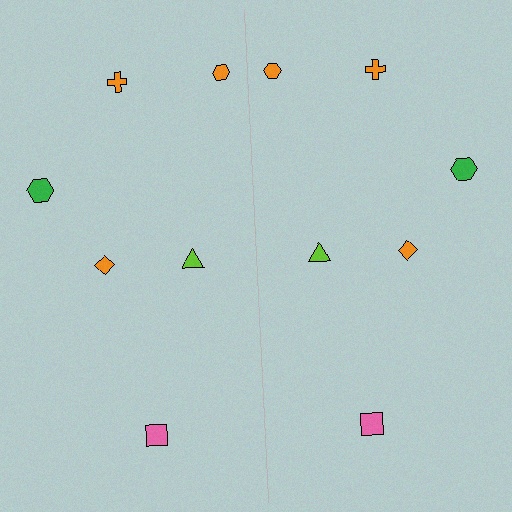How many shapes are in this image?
There are 12 shapes in this image.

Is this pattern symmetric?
Yes, this pattern has bilateral (reflection) symmetry.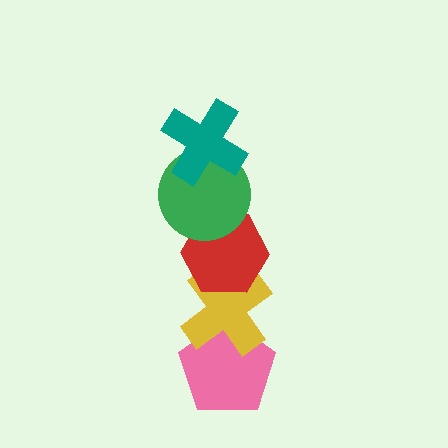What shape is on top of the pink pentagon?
The yellow cross is on top of the pink pentagon.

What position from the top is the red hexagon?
The red hexagon is 3rd from the top.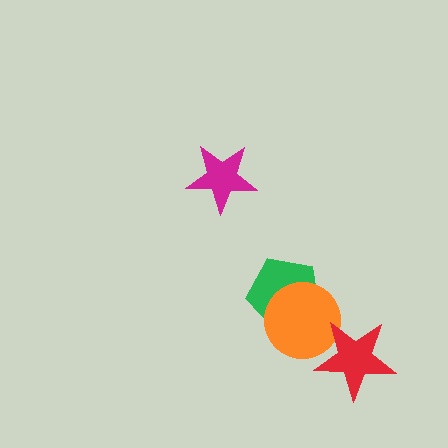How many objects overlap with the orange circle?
2 objects overlap with the orange circle.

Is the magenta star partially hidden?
No, no other shape covers it.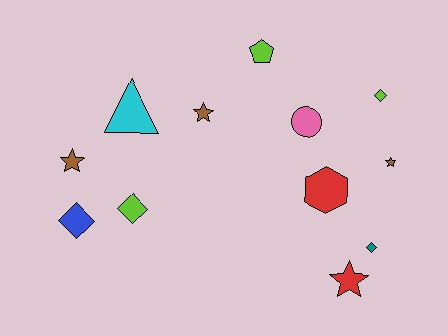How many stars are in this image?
There are 4 stars.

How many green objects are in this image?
There are no green objects.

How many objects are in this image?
There are 12 objects.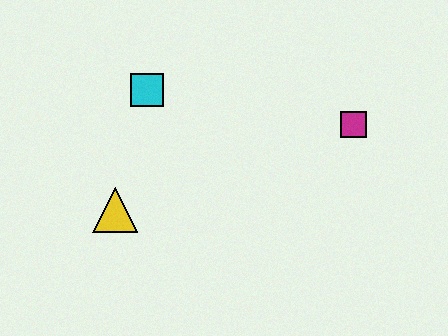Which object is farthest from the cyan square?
The magenta square is farthest from the cyan square.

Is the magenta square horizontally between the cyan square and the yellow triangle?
No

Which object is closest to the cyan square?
The yellow triangle is closest to the cyan square.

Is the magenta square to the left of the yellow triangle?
No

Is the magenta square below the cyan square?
Yes